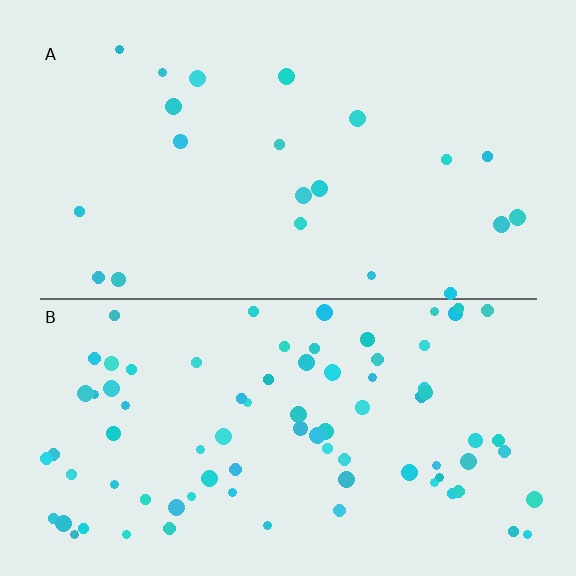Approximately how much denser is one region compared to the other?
Approximately 3.9× — region B over region A.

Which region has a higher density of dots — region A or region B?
B (the bottom).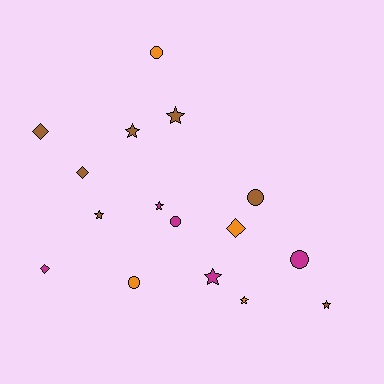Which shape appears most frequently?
Star, with 7 objects.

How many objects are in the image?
There are 16 objects.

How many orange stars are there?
There is 1 orange star.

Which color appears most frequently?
Brown, with 7 objects.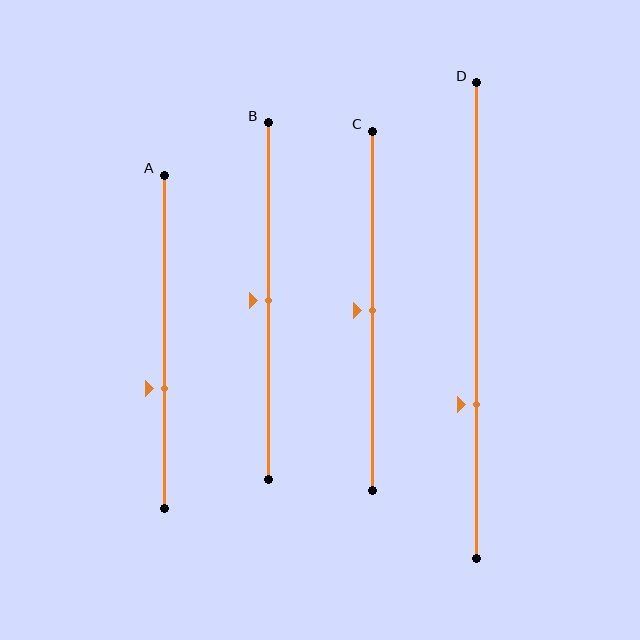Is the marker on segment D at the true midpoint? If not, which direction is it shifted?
No, the marker on segment D is shifted downward by about 18% of the segment length.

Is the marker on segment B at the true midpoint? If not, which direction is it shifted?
Yes, the marker on segment B is at the true midpoint.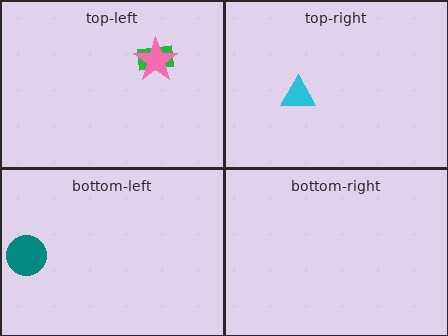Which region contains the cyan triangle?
The top-right region.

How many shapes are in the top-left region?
2.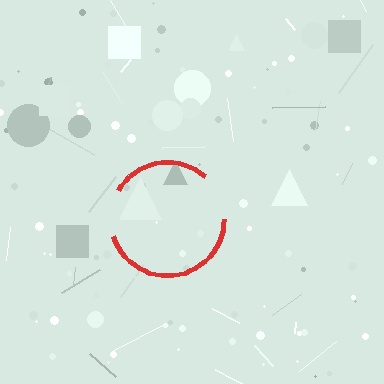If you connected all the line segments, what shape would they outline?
They would outline a circle.